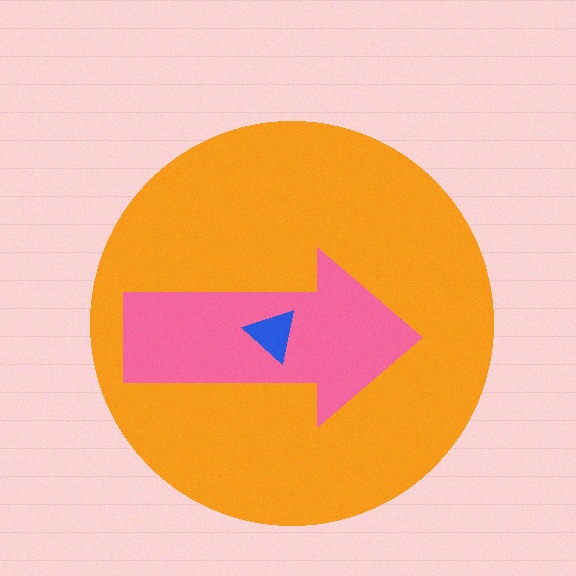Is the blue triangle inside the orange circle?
Yes.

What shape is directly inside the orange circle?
The pink arrow.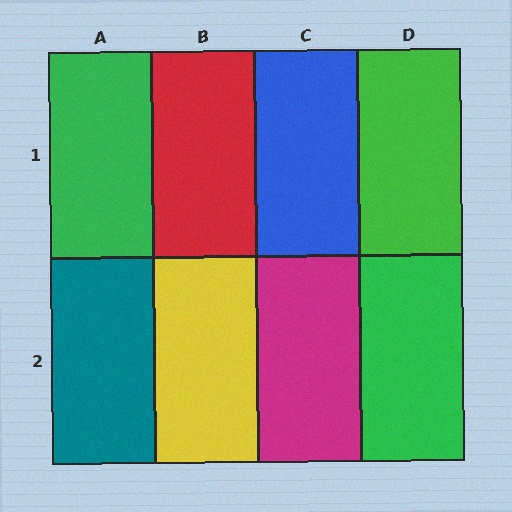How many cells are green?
3 cells are green.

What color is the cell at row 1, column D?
Green.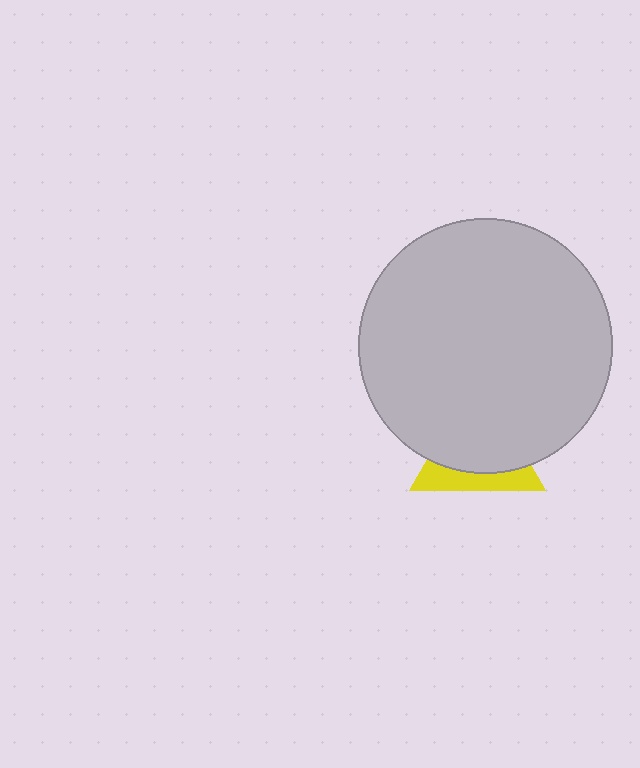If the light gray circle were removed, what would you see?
You would see the complete yellow triangle.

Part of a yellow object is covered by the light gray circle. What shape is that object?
It is a triangle.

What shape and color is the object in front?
The object in front is a light gray circle.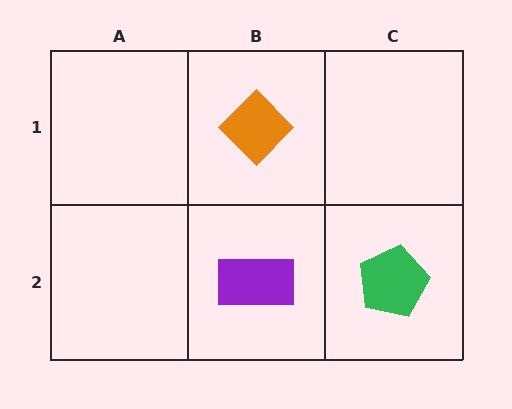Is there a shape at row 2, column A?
No, that cell is empty.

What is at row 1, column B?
An orange diamond.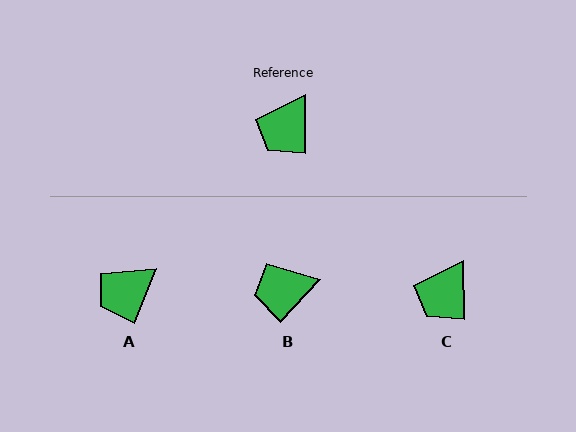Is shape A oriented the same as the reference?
No, it is off by about 22 degrees.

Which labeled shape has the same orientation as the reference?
C.